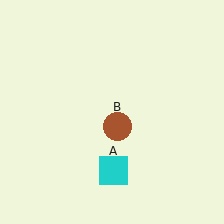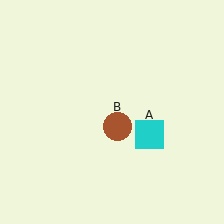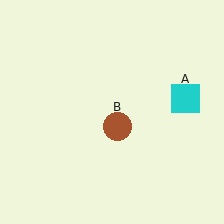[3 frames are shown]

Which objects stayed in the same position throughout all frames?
Brown circle (object B) remained stationary.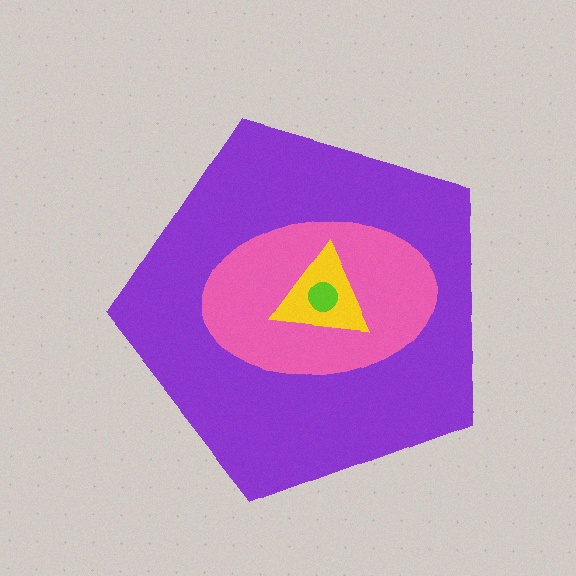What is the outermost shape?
The purple pentagon.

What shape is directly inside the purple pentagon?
The pink ellipse.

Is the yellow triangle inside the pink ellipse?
Yes.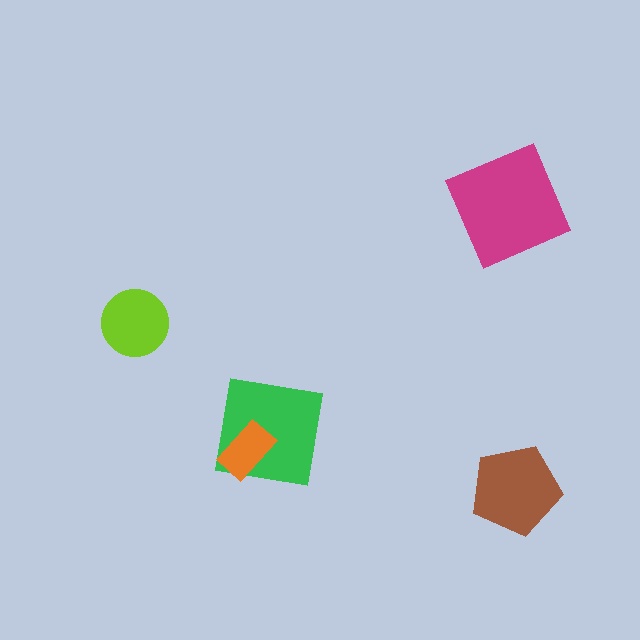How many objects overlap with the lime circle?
0 objects overlap with the lime circle.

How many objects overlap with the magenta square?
0 objects overlap with the magenta square.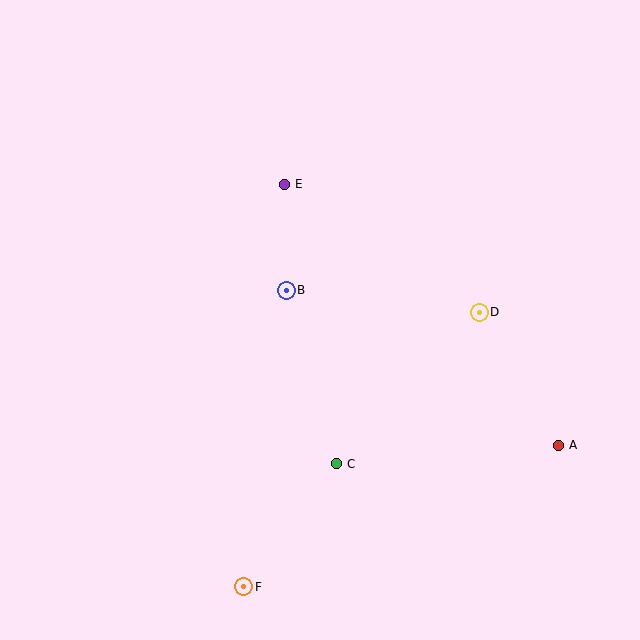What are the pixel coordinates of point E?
Point E is at (284, 184).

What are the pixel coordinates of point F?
Point F is at (244, 587).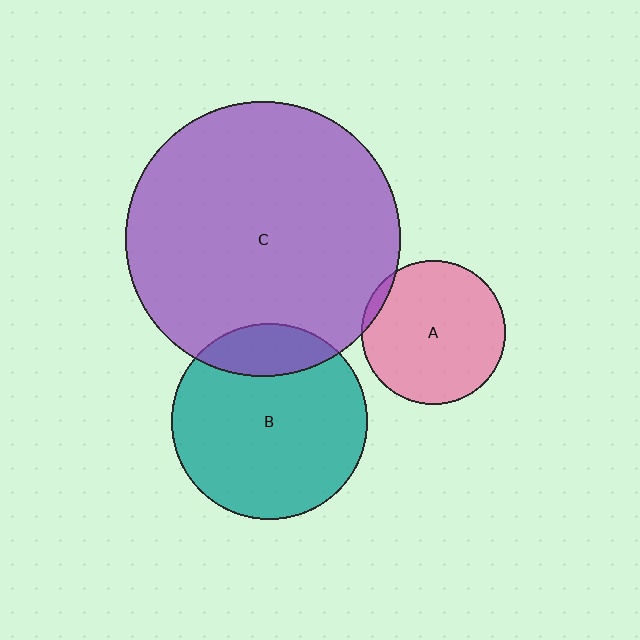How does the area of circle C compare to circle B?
Approximately 2.0 times.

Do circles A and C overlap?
Yes.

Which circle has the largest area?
Circle C (purple).